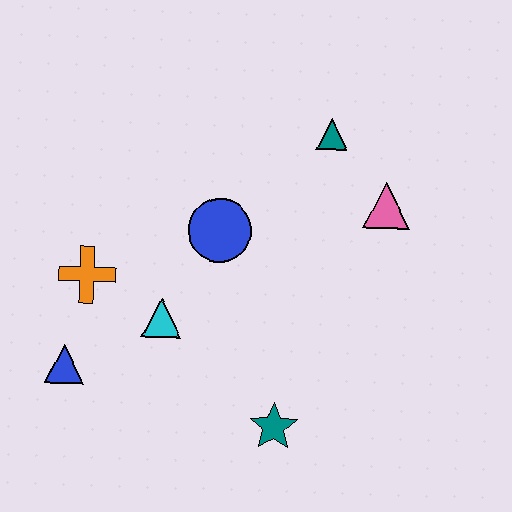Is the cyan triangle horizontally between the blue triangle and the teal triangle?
Yes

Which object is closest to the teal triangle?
The pink triangle is closest to the teal triangle.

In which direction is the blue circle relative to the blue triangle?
The blue circle is to the right of the blue triangle.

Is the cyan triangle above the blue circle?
No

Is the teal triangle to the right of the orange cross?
Yes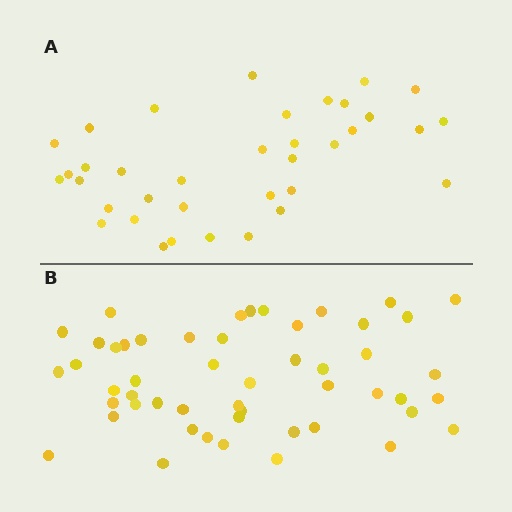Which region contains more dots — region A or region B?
Region B (the bottom region) has more dots.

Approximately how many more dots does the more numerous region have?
Region B has approximately 15 more dots than region A.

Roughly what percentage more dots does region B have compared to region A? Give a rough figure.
About 40% more.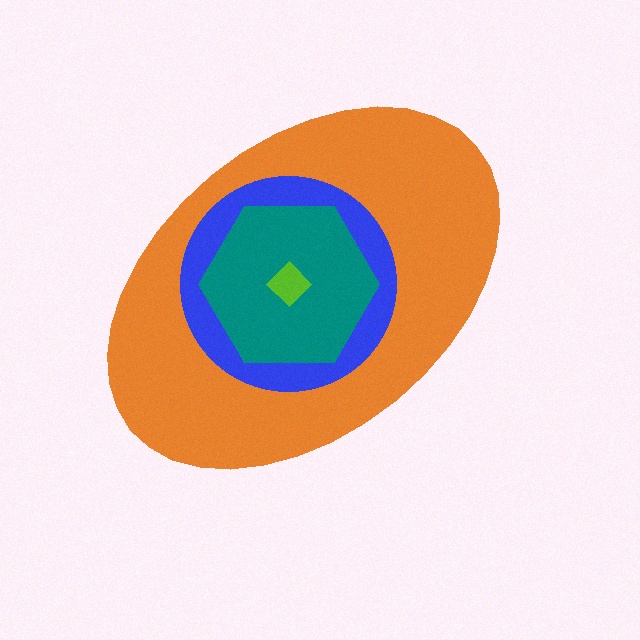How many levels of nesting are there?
4.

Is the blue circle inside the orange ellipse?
Yes.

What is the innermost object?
The lime diamond.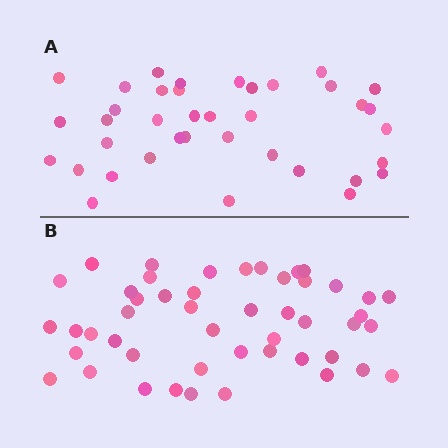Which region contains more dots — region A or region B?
Region B (the bottom region) has more dots.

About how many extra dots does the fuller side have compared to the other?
Region B has roughly 10 or so more dots than region A.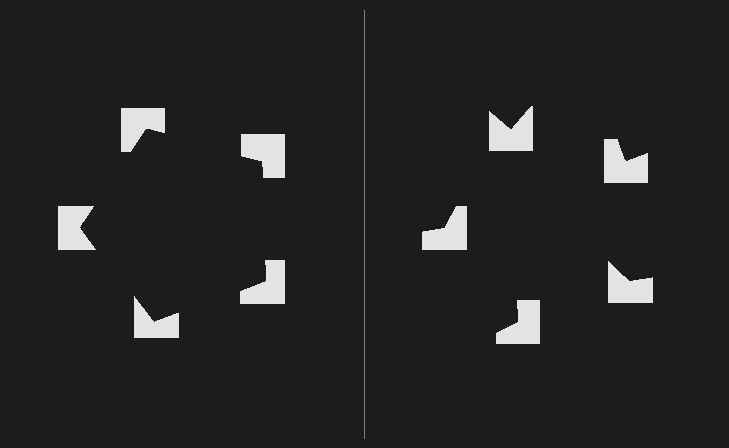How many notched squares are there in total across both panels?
10 — 5 on each side.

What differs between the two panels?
The notched squares are positioned identically on both sides; only the wedge orientations differ. On the left they align to a pentagon; on the right they are misaligned.